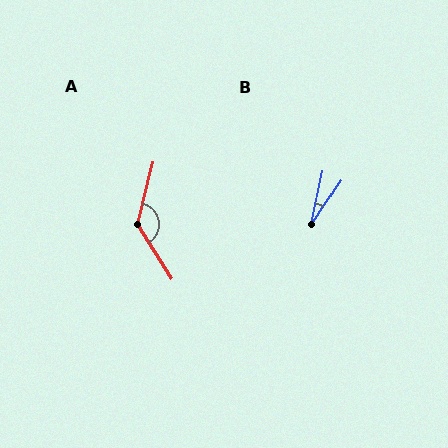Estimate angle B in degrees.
Approximately 22 degrees.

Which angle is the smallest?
B, at approximately 22 degrees.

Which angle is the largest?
A, at approximately 134 degrees.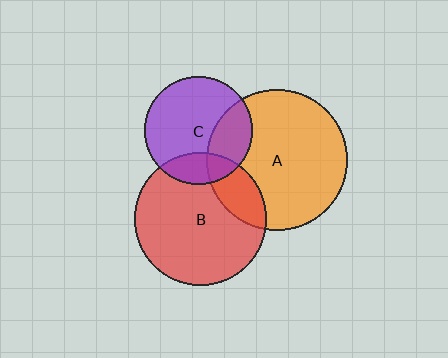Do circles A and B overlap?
Yes.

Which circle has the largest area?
Circle A (orange).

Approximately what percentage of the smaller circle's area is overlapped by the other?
Approximately 20%.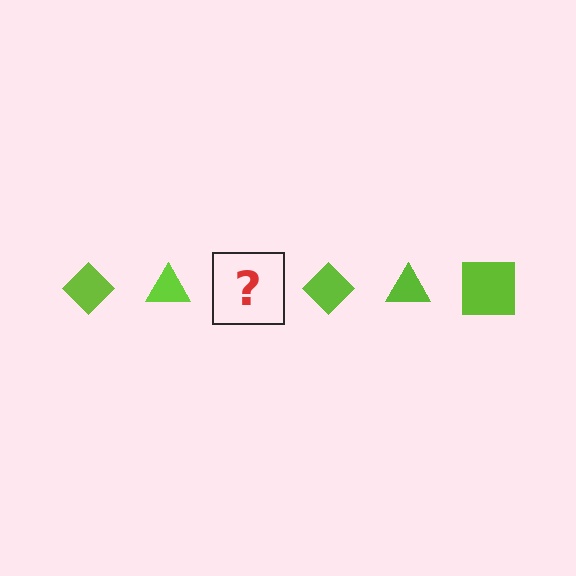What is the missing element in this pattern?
The missing element is a lime square.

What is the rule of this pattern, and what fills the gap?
The rule is that the pattern cycles through diamond, triangle, square shapes in lime. The gap should be filled with a lime square.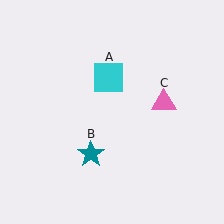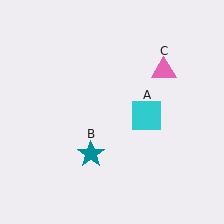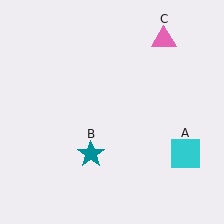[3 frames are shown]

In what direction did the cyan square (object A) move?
The cyan square (object A) moved down and to the right.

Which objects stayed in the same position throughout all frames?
Teal star (object B) remained stationary.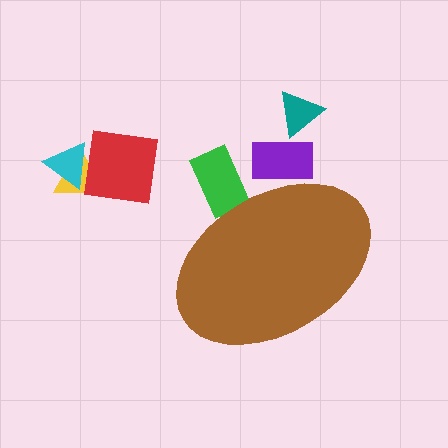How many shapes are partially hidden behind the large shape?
2 shapes are partially hidden.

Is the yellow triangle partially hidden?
No, the yellow triangle is fully visible.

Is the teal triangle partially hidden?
No, the teal triangle is fully visible.